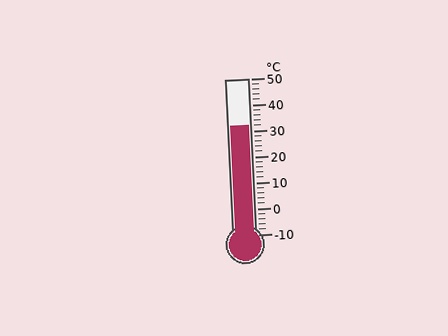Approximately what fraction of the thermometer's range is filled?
The thermometer is filled to approximately 70% of its range.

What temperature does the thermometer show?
The thermometer shows approximately 32°C.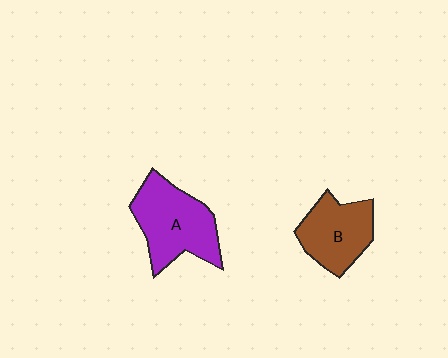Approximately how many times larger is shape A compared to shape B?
Approximately 1.3 times.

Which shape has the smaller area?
Shape B (brown).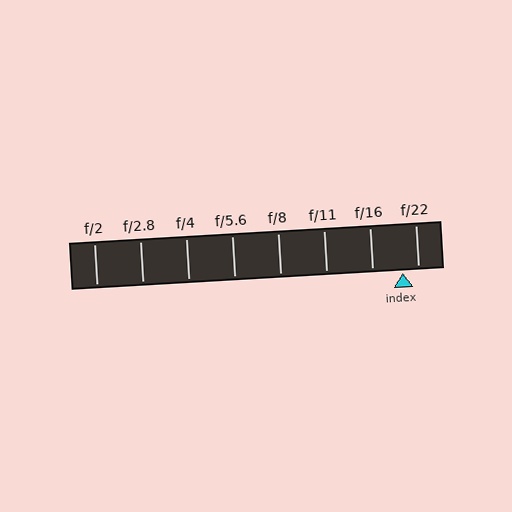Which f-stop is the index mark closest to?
The index mark is closest to f/22.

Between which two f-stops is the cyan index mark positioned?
The index mark is between f/16 and f/22.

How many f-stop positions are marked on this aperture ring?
There are 8 f-stop positions marked.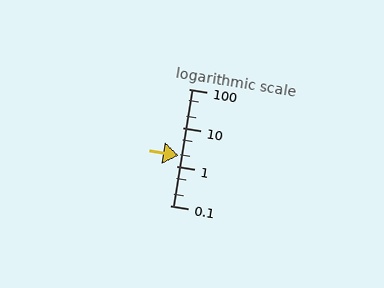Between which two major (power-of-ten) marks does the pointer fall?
The pointer is between 1 and 10.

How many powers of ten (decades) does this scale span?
The scale spans 3 decades, from 0.1 to 100.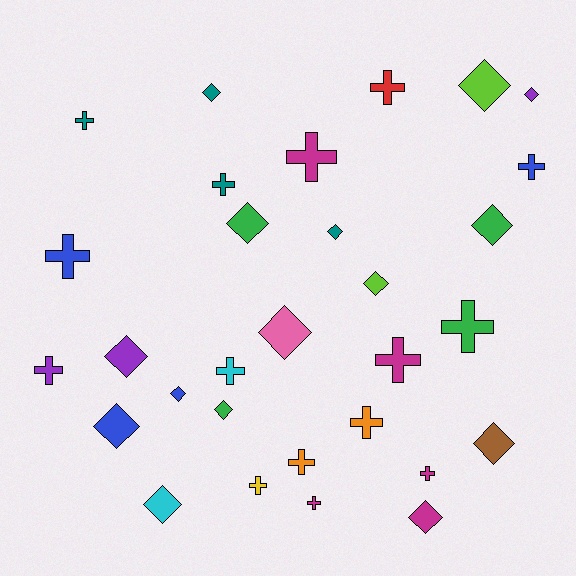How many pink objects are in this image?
There is 1 pink object.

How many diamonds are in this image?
There are 15 diamonds.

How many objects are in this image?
There are 30 objects.